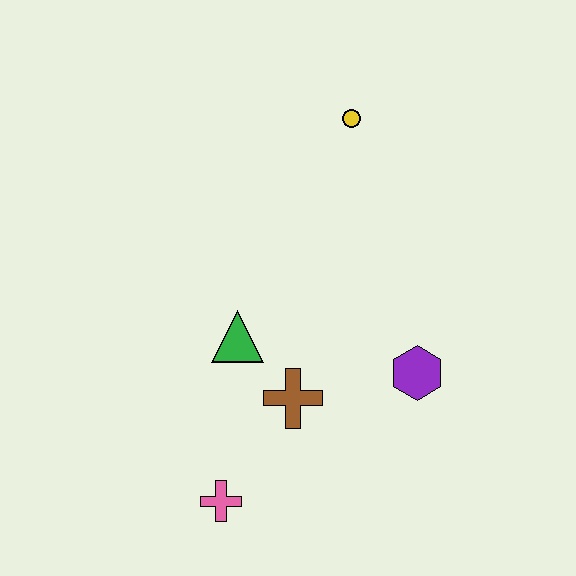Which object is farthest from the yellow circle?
The pink cross is farthest from the yellow circle.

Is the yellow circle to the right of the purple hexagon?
No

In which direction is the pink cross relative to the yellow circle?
The pink cross is below the yellow circle.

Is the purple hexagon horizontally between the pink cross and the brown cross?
No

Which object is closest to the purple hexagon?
The brown cross is closest to the purple hexagon.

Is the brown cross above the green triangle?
No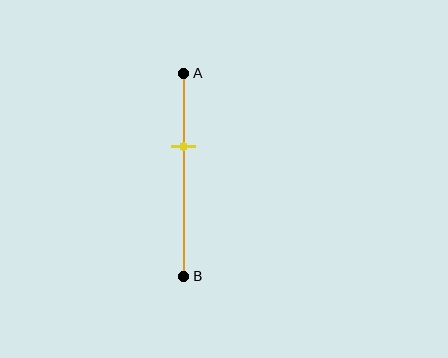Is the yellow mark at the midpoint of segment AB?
No, the mark is at about 35% from A, not at the 50% midpoint.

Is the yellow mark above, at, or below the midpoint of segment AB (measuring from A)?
The yellow mark is above the midpoint of segment AB.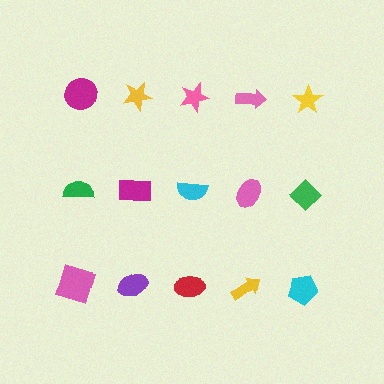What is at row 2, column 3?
A cyan semicircle.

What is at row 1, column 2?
A yellow star.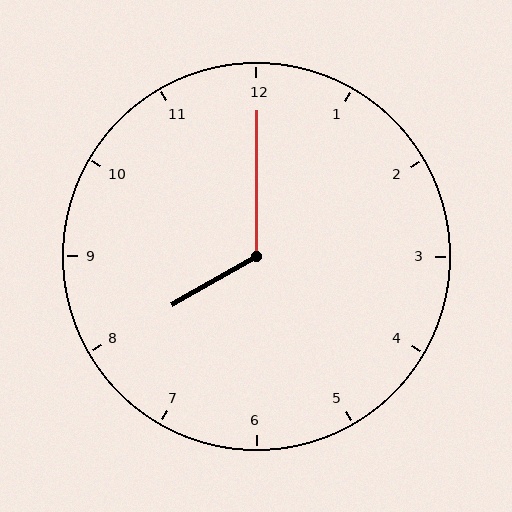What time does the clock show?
8:00.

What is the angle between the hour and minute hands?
Approximately 120 degrees.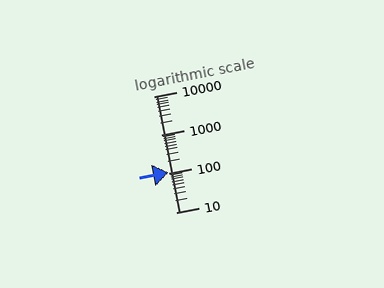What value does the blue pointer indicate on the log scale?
The pointer indicates approximately 110.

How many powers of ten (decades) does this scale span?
The scale spans 3 decades, from 10 to 10000.